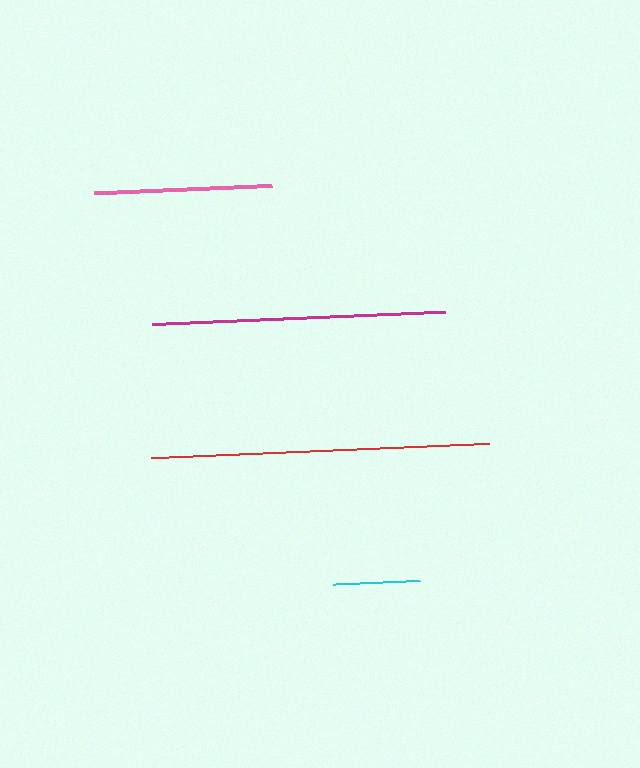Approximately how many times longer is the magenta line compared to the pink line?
The magenta line is approximately 1.6 times the length of the pink line.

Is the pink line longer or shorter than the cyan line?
The pink line is longer than the cyan line.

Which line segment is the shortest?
The cyan line is the shortest at approximately 87 pixels.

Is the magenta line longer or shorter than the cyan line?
The magenta line is longer than the cyan line.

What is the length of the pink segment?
The pink segment is approximately 178 pixels long.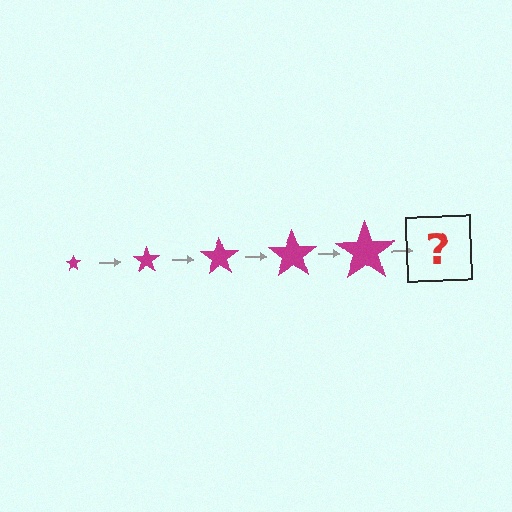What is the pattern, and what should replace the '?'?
The pattern is that the star gets progressively larger each step. The '?' should be a magenta star, larger than the previous one.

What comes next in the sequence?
The next element should be a magenta star, larger than the previous one.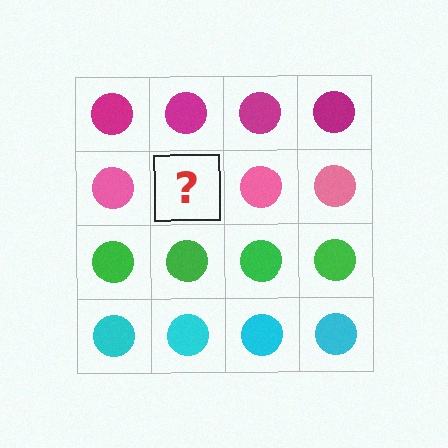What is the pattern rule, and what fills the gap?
The rule is that each row has a consistent color. The gap should be filled with a pink circle.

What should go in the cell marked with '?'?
The missing cell should contain a pink circle.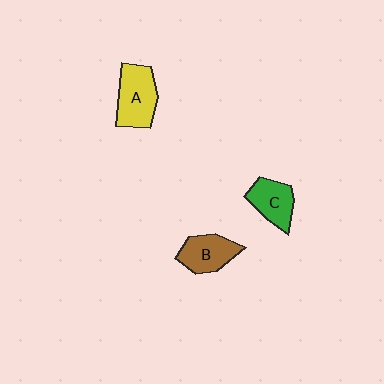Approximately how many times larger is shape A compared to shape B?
Approximately 1.2 times.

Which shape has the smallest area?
Shape C (green).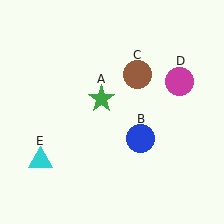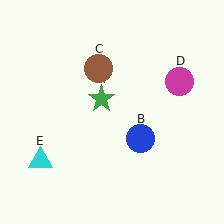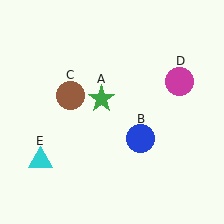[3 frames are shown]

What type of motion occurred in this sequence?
The brown circle (object C) rotated counterclockwise around the center of the scene.